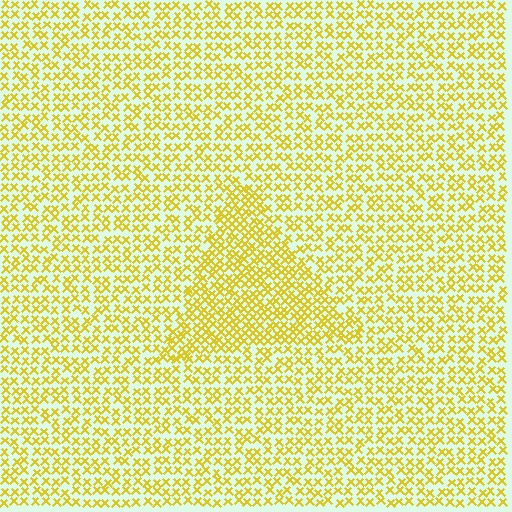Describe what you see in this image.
The image contains small yellow elements arranged at two different densities. A triangle-shaped region is visible where the elements are more densely packed than the surrounding area.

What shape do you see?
I see a triangle.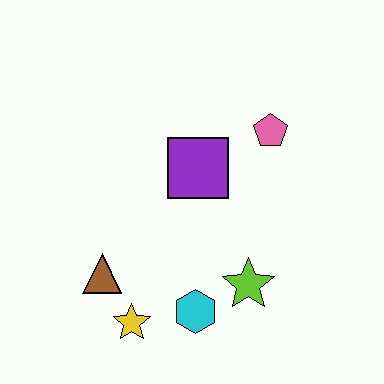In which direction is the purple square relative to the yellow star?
The purple square is above the yellow star.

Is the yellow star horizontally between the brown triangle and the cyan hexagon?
Yes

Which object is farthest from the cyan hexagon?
The pink pentagon is farthest from the cyan hexagon.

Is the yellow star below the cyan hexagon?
Yes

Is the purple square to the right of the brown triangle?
Yes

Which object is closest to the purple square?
The pink pentagon is closest to the purple square.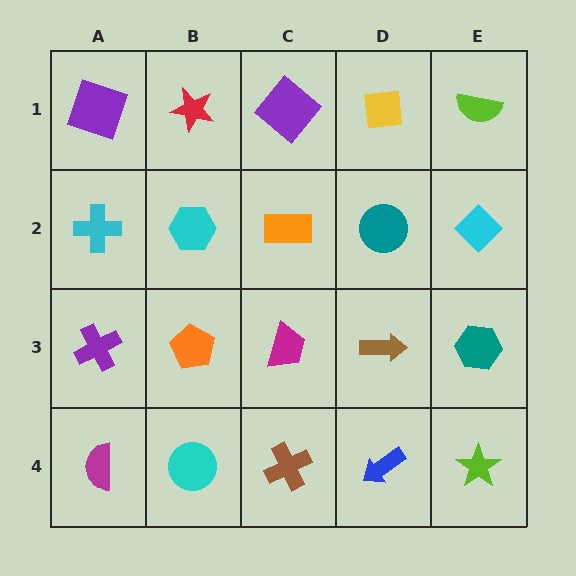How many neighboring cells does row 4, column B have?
3.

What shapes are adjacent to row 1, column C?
An orange rectangle (row 2, column C), a red star (row 1, column B), a yellow square (row 1, column D).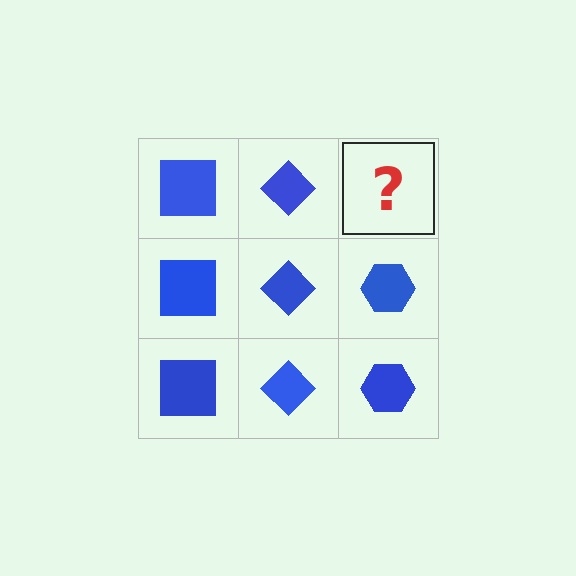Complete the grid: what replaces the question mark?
The question mark should be replaced with a blue hexagon.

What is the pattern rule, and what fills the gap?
The rule is that each column has a consistent shape. The gap should be filled with a blue hexagon.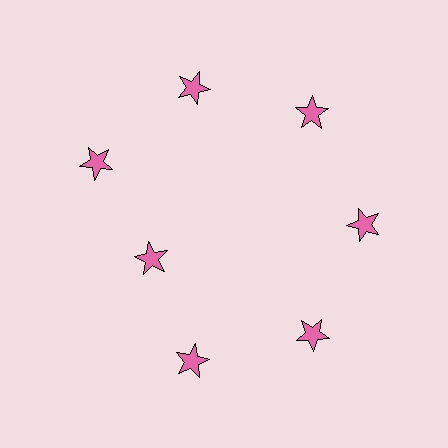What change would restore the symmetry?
The symmetry would be restored by moving it outward, back onto the ring so that all 7 stars sit at equal angles and equal distance from the center.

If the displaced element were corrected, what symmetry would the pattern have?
It would have 7-fold rotational symmetry — the pattern would map onto itself every 51 degrees.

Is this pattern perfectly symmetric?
No. The 7 pink stars are arranged in a ring, but one element near the 8 o'clock position is pulled inward toward the center, breaking the 7-fold rotational symmetry.